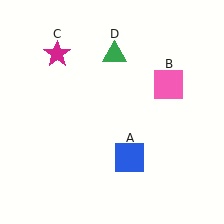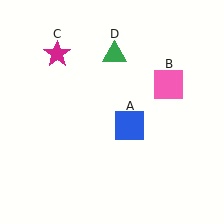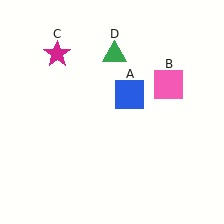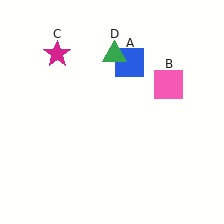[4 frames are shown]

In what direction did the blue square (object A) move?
The blue square (object A) moved up.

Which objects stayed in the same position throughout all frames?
Pink square (object B) and magenta star (object C) and green triangle (object D) remained stationary.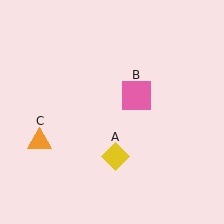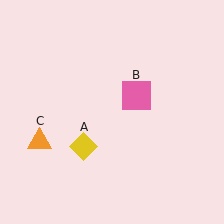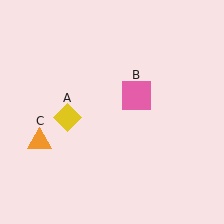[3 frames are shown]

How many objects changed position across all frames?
1 object changed position: yellow diamond (object A).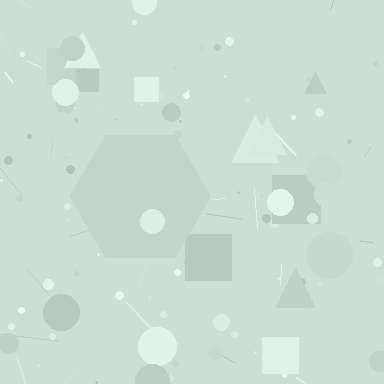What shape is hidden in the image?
A hexagon is hidden in the image.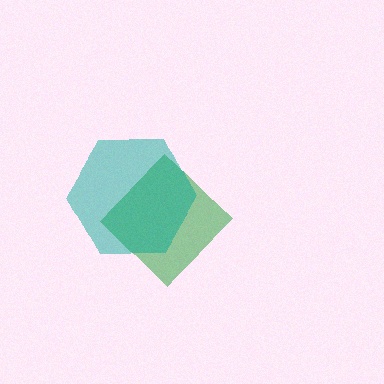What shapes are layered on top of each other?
The layered shapes are: a green diamond, a teal hexagon.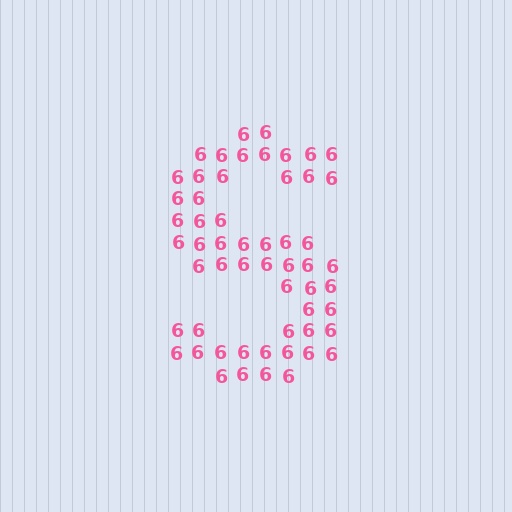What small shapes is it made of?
It is made of small digit 6's.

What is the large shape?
The large shape is the letter S.